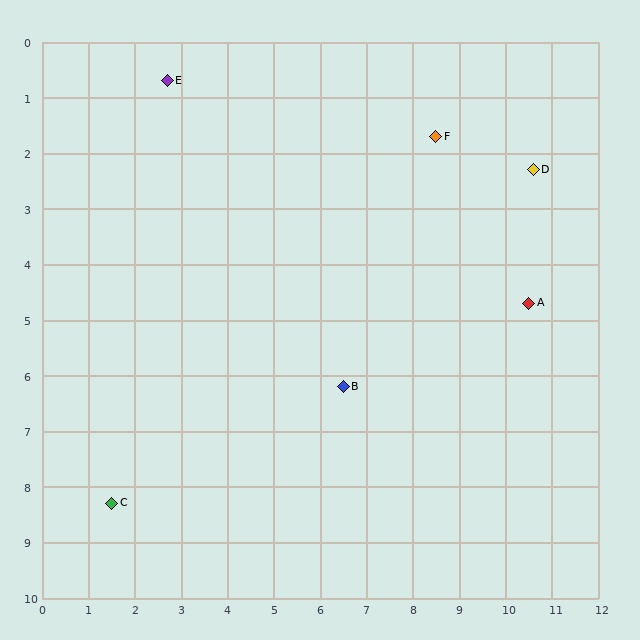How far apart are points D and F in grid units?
Points D and F are about 2.2 grid units apart.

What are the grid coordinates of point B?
Point B is at approximately (6.5, 6.2).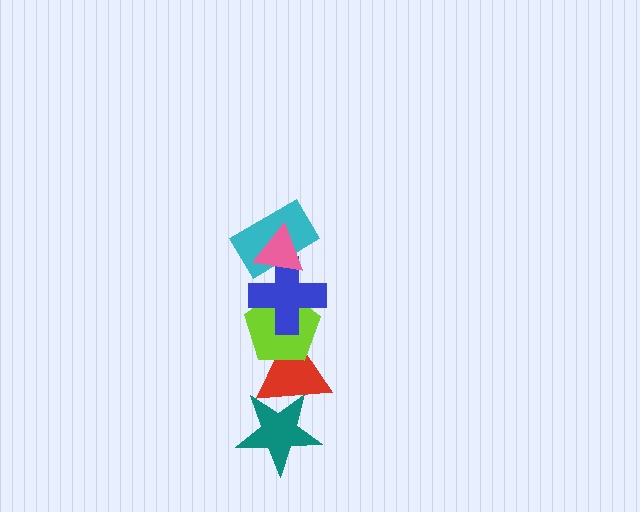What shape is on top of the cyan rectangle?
The pink triangle is on top of the cyan rectangle.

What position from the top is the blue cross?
The blue cross is 3rd from the top.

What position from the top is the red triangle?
The red triangle is 5th from the top.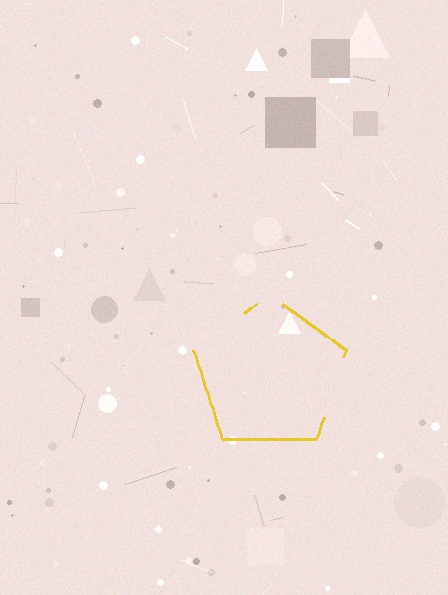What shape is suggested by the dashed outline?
The dashed outline suggests a pentagon.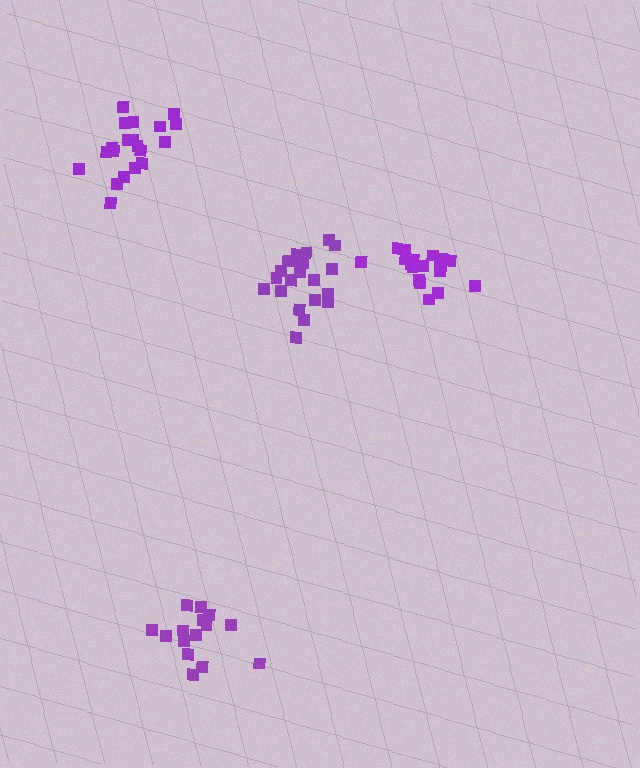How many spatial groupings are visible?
There are 4 spatial groupings.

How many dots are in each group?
Group 1: 21 dots, Group 2: 15 dots, Group 3: 20 dots, Group 4: 19 dots (75 total).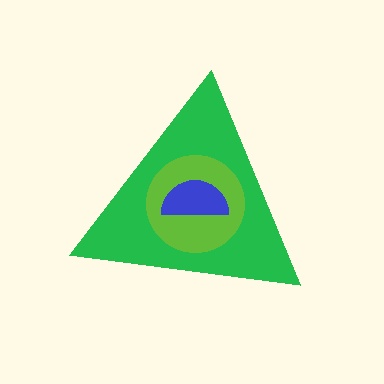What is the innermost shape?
The blue semicircle.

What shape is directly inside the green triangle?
The lime circle.